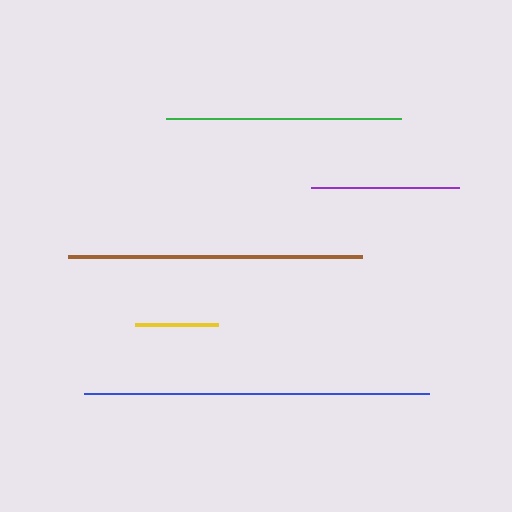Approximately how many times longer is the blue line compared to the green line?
The blue line is approximately 1.5 times the length of the green line.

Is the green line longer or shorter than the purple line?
The green line is longer than the purple line.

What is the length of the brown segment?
The brown segment is approximately 295 pixels long.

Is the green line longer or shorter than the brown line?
The brown line is longer than the green line.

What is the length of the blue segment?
The blue segment is approximately 344 pixels long.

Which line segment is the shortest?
The yellow line is the shortest at approximately 83 pixels.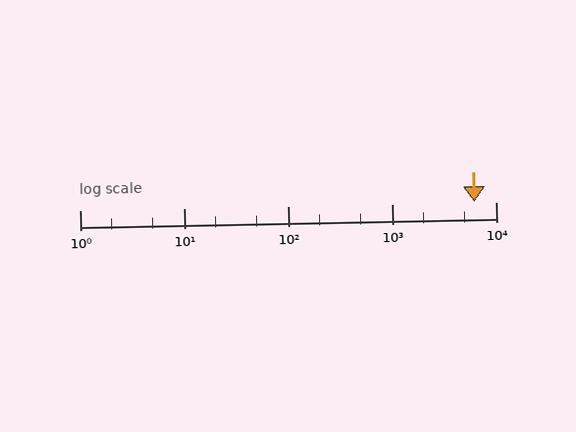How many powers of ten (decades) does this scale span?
The scale spans 4 decades, from 1 to 10000.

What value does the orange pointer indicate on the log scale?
The pointer indicates approximately 6200.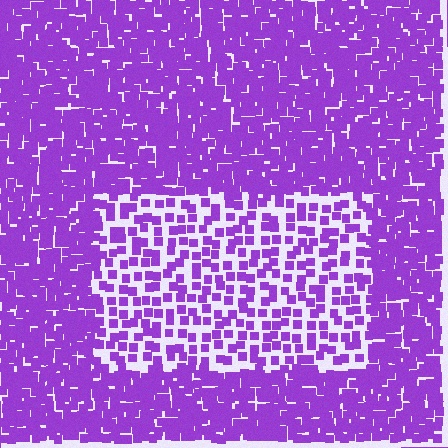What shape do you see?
I see a rectangle.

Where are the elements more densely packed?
The elements are more densely packed outside the rectangle boundary.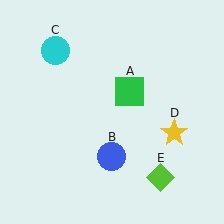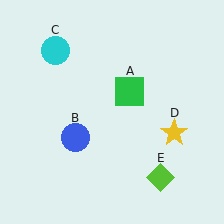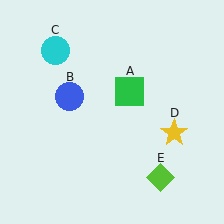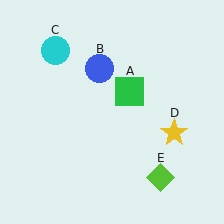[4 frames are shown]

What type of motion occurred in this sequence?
The blue circle (object B) rotated clockwise around the center of the scene.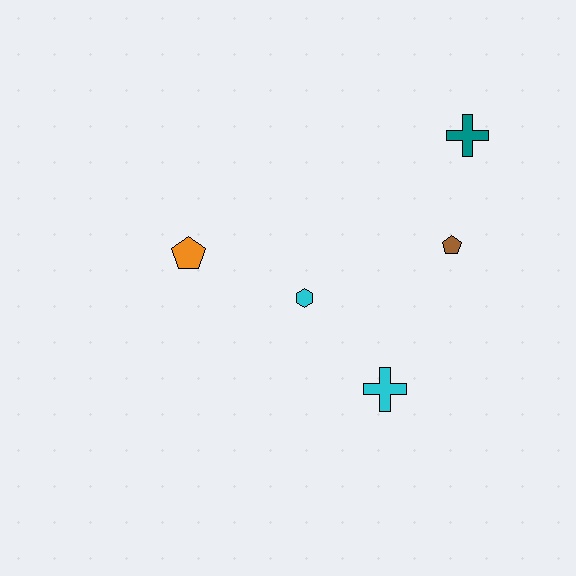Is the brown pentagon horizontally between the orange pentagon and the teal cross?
Yes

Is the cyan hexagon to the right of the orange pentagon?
Yes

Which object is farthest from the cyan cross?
The teal cross is farthest from the cyan cross.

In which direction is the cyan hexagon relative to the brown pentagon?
The cyan hexagon is to the left of the brown pentagon.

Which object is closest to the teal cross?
The brown pentagon is closest to the teal cross.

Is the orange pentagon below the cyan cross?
No